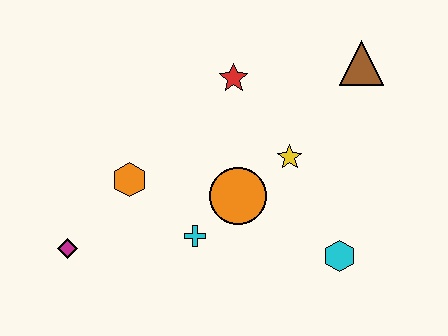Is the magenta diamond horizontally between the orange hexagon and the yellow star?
No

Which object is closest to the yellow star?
The orange circle is closest to the yellow star.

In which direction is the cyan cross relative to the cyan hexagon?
The cyan cross is to the left of the cyan hexagon.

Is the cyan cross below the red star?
Yes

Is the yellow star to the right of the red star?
Yes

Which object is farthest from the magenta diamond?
The brown triangle is farthest from the magenta diamond.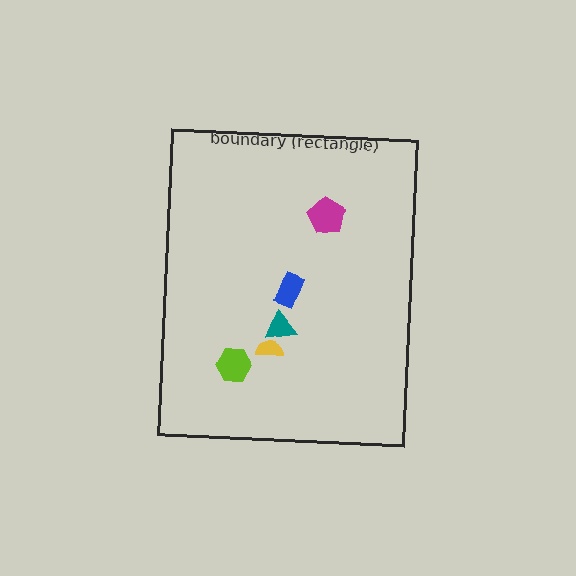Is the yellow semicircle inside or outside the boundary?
Inside.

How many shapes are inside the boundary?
5 inside, 0 outside.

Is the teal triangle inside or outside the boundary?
Inside.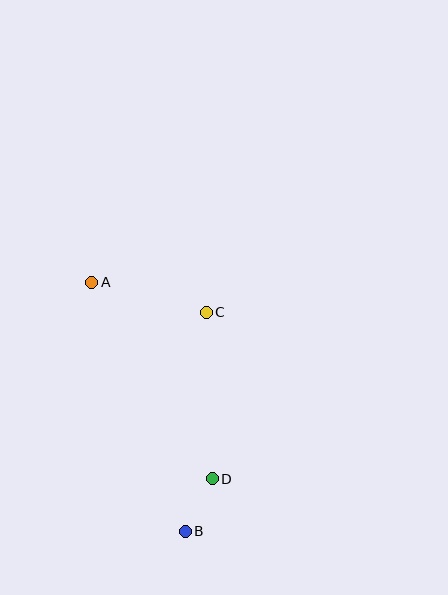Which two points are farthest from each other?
Points A and B are farthest from each other.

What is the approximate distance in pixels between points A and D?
The distance between A and D is approximately 230 pixels.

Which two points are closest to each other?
Points B and D are closest to each other.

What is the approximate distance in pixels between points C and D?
The distance between C and D is approximately 167 pixels.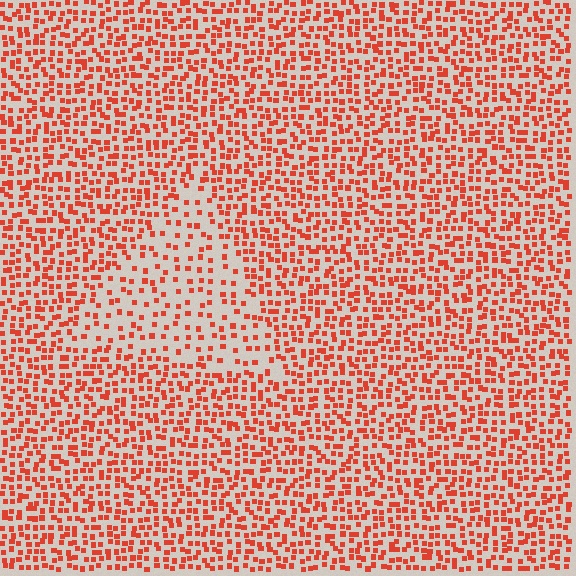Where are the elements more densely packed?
The elements are more densely packed outside the triangle boundary.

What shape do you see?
I see a triangle.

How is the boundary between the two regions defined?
The boundary is defined by a change in element density (approximately 2.0x ratio). All elements are the same color, size, and shape.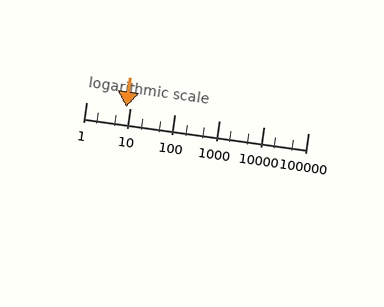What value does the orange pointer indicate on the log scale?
The pointer indicates approximately 8.2.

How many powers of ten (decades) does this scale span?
The scale spans 5 decades, from 1 to 100000.